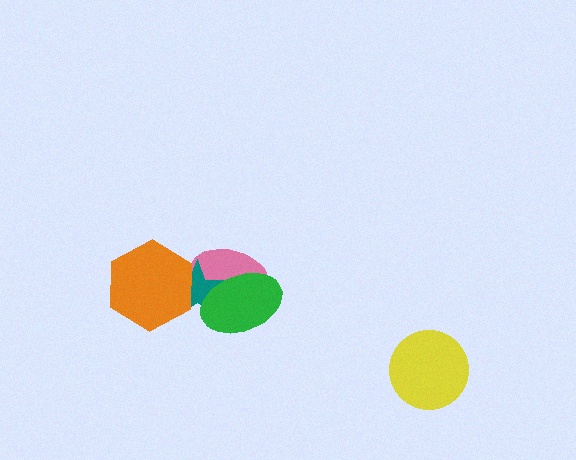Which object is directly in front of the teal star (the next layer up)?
The orange hexagon is directly in front of the teal star.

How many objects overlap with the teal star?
3 objects overlap with the teal star.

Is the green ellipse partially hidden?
No, no other shape covers it.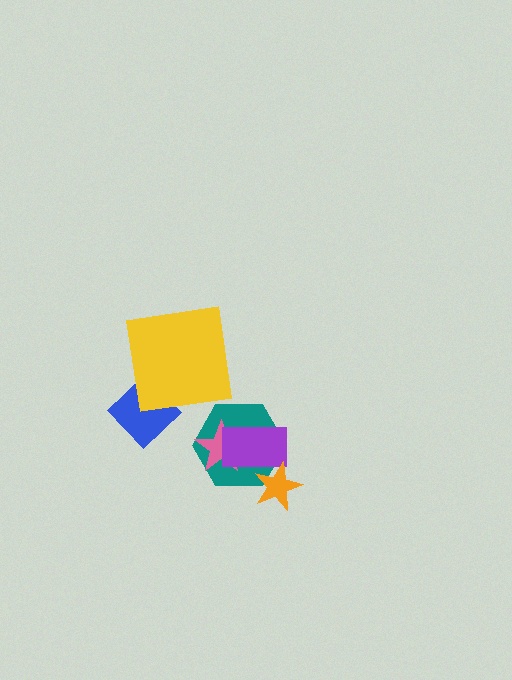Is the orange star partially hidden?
No, no other shape covers it.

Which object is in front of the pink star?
The purple rectangle is in front of the pink star.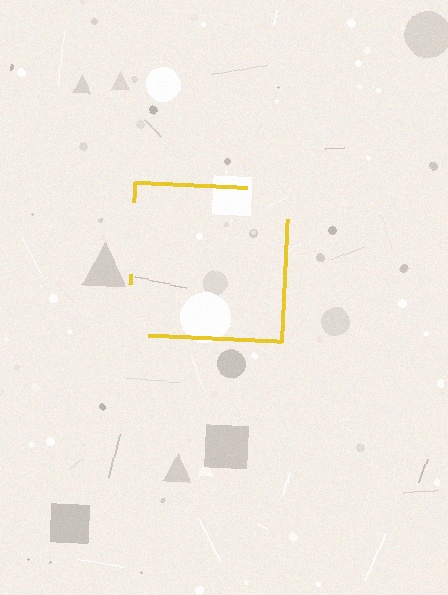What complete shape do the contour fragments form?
The contour fragments form a square.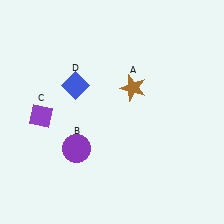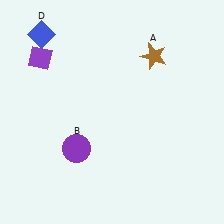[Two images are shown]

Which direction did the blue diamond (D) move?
The blue diamond (D) moved up.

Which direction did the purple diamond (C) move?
The purple diamond (C) moved up.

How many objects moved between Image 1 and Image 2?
3 objects moved between the two images.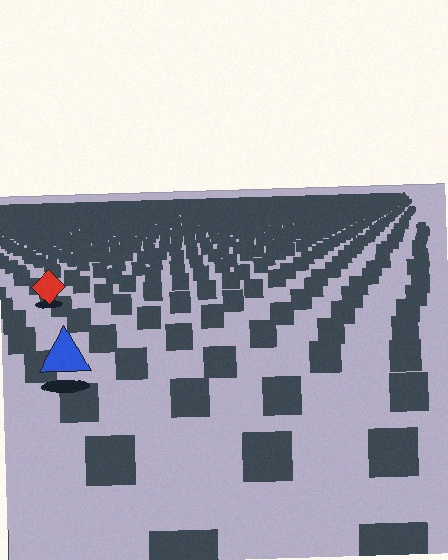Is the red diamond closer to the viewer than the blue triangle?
No. The blue triangle is closer — you can tell from the texture gradient: the ground texture is coarser near it.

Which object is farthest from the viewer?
The red diamond is farthest from the viewer. It appears smaller and the ground texture around it is denser.